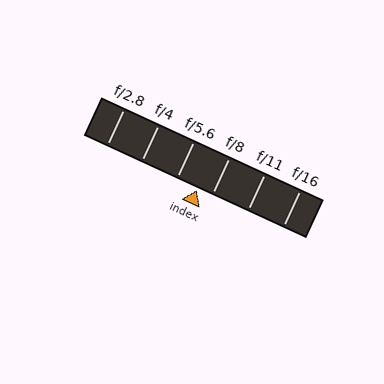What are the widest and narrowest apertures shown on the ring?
The widest aperture shown is f/2.8 and the narrowest is f/16.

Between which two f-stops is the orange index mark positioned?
The index mark is between f/5.6 and f/8.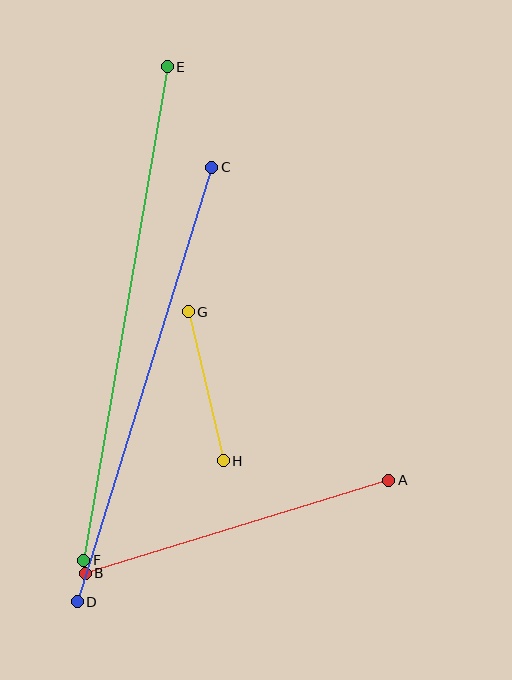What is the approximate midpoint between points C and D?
The midpoint is at approximately (144, 384) pixels.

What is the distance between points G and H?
The distance is approximately 153 pixels.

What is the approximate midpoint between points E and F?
The midpoint is at approximately (125, 314) pixels.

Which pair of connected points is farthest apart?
Points E and F are farthest apart.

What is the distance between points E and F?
The distance is approximately 500 pixels.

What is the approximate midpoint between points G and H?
The midpoint is at approximately (206, 386) pixels.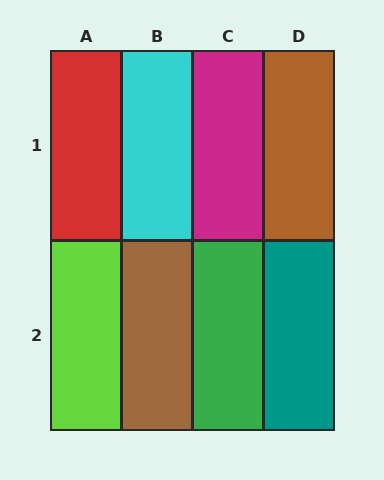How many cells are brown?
2 cells are brown.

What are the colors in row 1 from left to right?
Red, cyan, magenta, brown.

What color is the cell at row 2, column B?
Brown.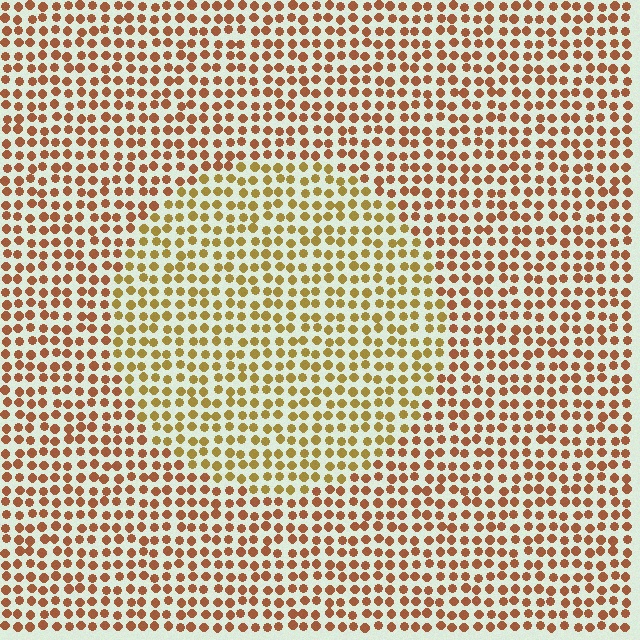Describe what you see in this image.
The image is filled with small brown elements in a uniform arrangement. A circle-shaped region is visible where the elements are tinted to a slightly different hue, forming a subtle color boundary.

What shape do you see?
I see a circle.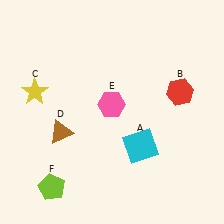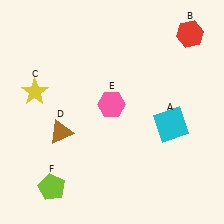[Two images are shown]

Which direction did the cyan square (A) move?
The cyan square (A) moved right.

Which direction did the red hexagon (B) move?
The red hexagon (B) moved up.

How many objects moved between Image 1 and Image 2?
2 objects moved between the two images.